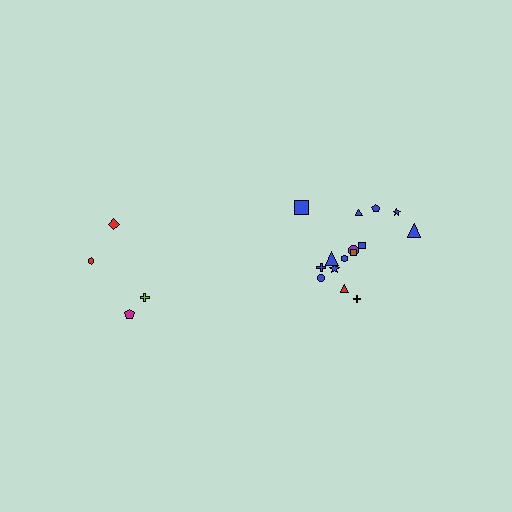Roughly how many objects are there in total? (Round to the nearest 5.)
Roughly 20 objects in total.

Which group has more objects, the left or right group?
The right group.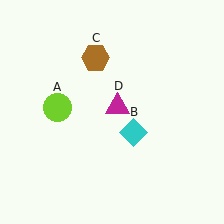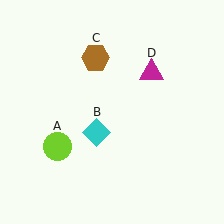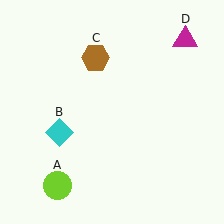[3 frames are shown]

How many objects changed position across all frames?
3 objects changed position: lime circle (object A), cyan diamond (object B), magenta triangle (object D).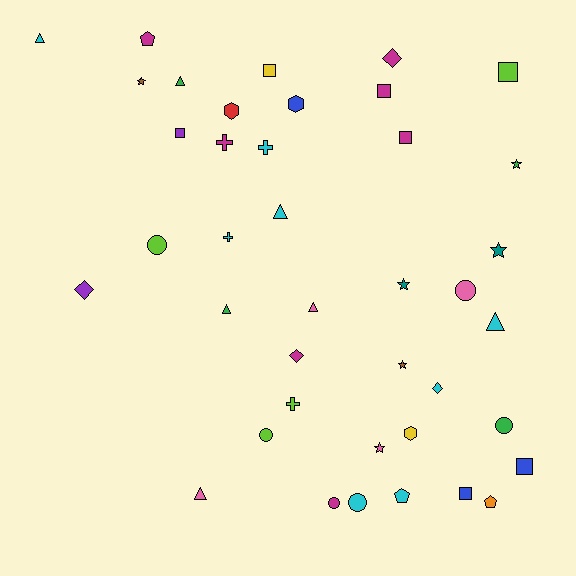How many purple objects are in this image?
There are 2 purple objects.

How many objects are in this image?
There are 40 objects.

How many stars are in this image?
There are 6 stars.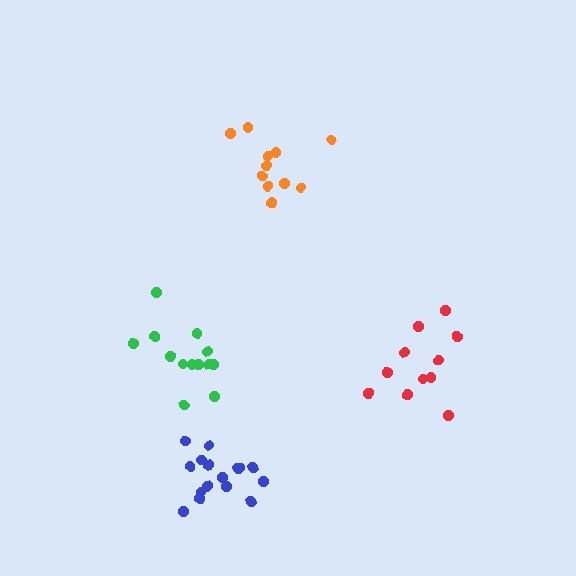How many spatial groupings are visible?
There are 4 spatial groupings.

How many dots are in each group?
Group 1: 11 dots, Group 2: 13 dots, Group 3: 16 dots, Group 4: 11 dots (51 total).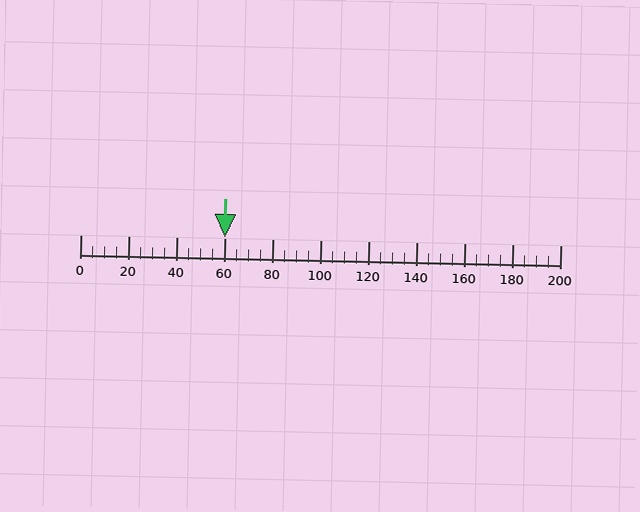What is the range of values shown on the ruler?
The ruler shows values from 0 to 200.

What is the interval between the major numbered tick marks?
The major tick marks are spaced 20 units apart.